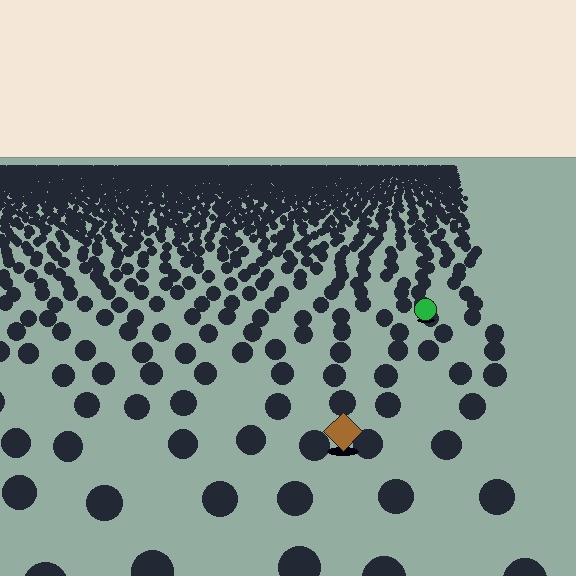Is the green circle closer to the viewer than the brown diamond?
No. The brown diamond is closer — you can tell from the texture gradient: the ground texture is coarser near it.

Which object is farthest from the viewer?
The green circle is farthest from the viewer. It appears smaller and the ground texture around it is denser.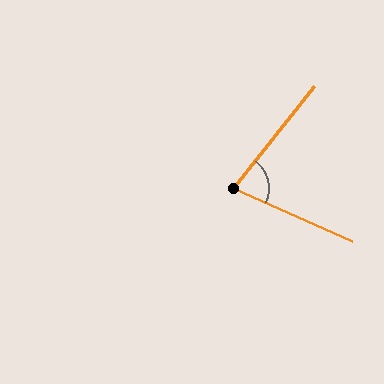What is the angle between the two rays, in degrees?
Approximately 76 degrees.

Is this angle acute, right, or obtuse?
It is acute.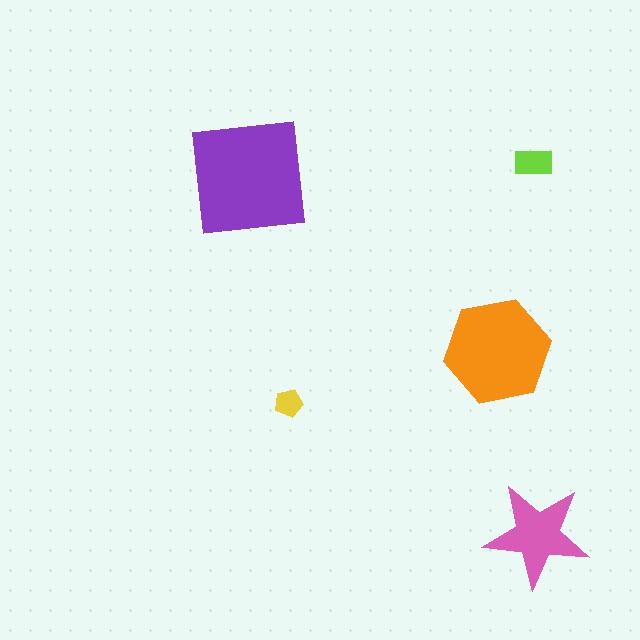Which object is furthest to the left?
The purple square is leftmost.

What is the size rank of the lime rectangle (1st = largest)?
4th.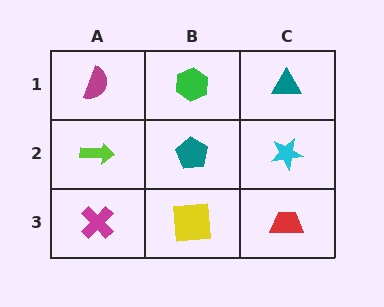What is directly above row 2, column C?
A teal triangle.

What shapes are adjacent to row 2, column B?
A green hexagon (row 1, column B), a yellow square (row 3, column B), a lime arrow (row 2, column A), a cyan star (row 2, column C).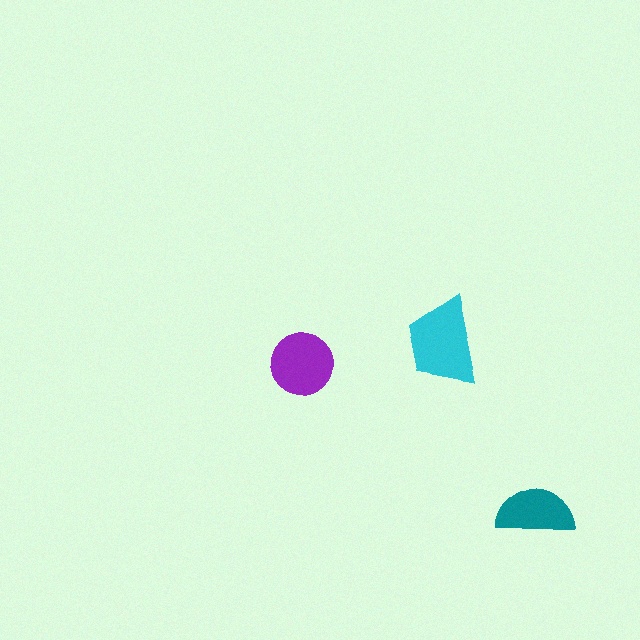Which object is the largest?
The cyan trapezoid.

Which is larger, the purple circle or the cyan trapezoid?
The cyan trapezoid.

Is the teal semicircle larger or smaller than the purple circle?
Smaller.